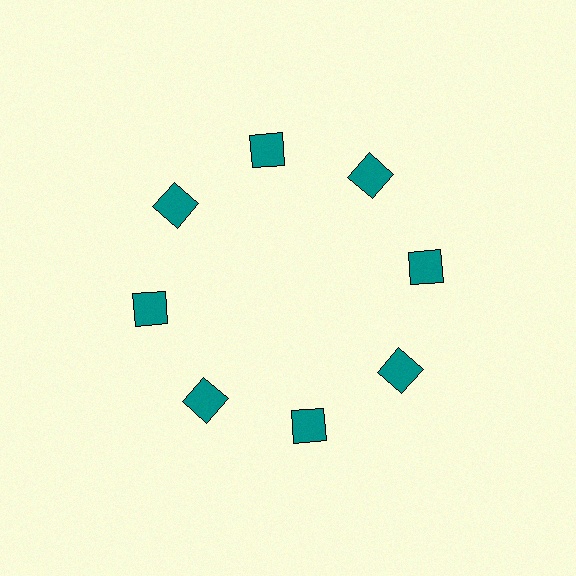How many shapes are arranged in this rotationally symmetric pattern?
There are 8 shapes, arranged in 8 groups of 1.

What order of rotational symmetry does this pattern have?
This pattern has 8-fold rotational symmetry.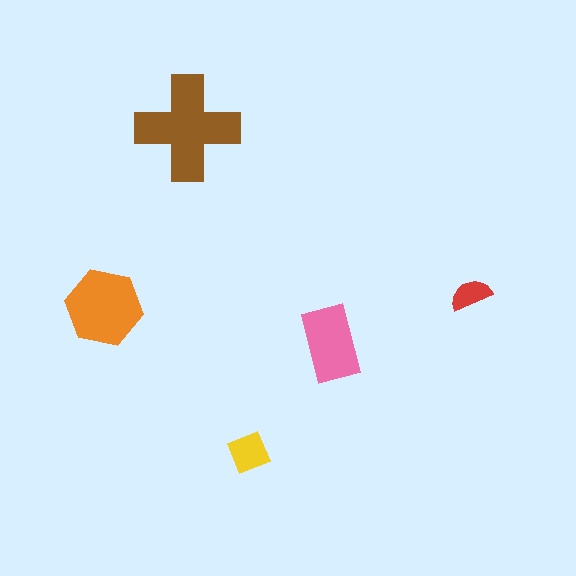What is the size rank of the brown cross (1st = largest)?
1st.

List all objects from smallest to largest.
The red semicircle, the yellow square, the pink rectangle, the orange hexagon, the brown cross.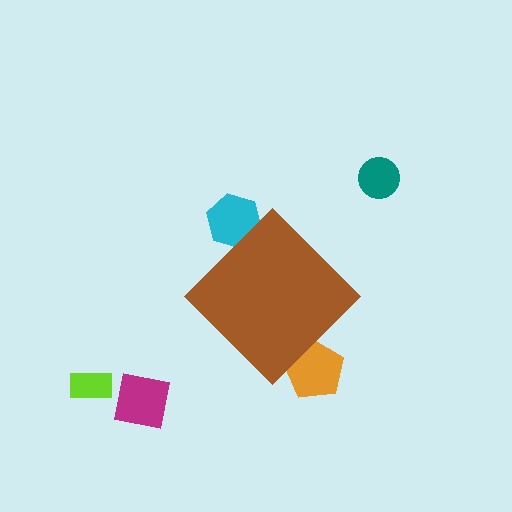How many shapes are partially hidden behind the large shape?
2 shapes are partially hidden.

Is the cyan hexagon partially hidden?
Yes, the cyan hexagon is partially hidden behind the brown diamond.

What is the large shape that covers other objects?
A brown diamond.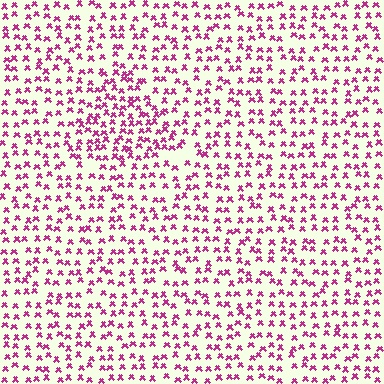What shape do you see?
I see a triangle.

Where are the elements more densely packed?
The elements are more densely packed inside the triangle boundary.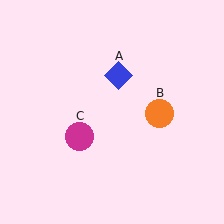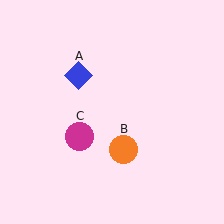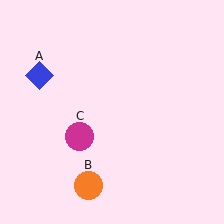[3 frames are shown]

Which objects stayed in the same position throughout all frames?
Magenta circle (object C) remained stationary.